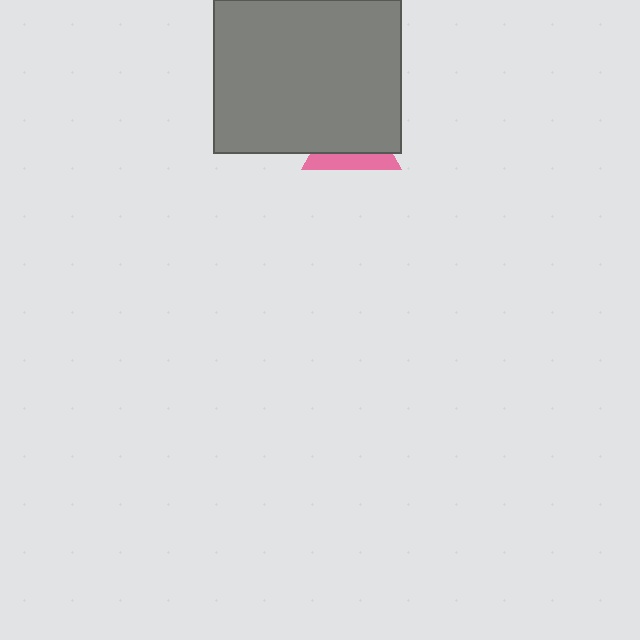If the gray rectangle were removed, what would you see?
You would see the complete pink triangle.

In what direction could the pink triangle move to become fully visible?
The pink triangle could move down. That would shift it out from behind the gray rectangle entirely.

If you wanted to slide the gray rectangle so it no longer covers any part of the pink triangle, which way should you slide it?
Slide it up — that is the most direct way to separate the two shapes.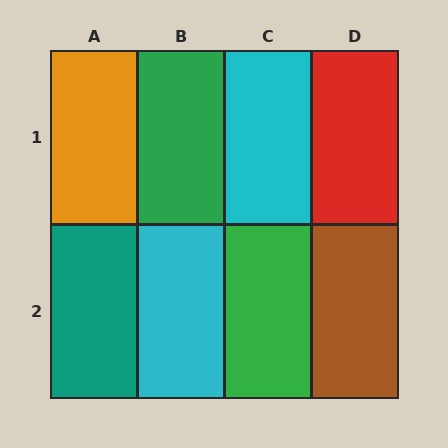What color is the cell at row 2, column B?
Cyan.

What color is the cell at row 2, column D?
Brown.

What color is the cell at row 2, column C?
Green.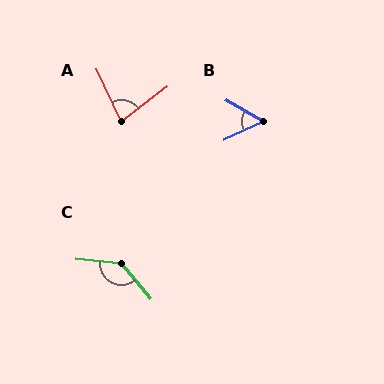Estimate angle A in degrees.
Approximately 78 degrees.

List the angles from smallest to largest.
B (56°), A (78°), C (136°).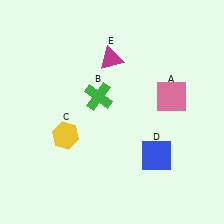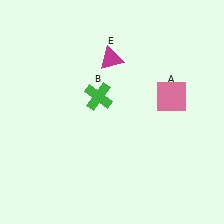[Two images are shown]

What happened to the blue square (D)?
The blue square (D) was removed in Image 2. It was in the bottom-right area of Image 1.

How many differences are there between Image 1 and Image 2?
There are 2 differences between the two images.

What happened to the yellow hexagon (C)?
The yellow hexagon (C) was removed in Image 2. It was in the bottom-left area of Image 1.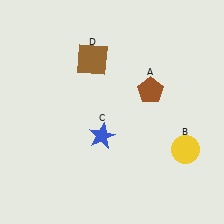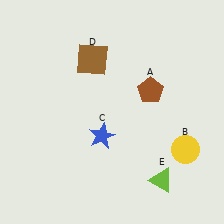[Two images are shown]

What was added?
A lime triangle (E) was added in Image 2.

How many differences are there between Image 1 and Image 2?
There is 1 difference between the two images.